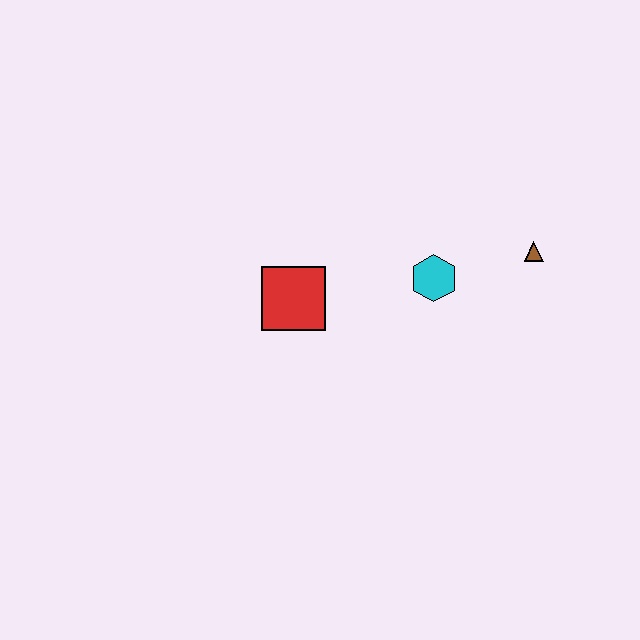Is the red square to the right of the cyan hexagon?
No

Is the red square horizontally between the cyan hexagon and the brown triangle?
No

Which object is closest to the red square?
The cyan hexagon is closest to the red square.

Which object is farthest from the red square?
The brown triangle is farthest from the red square.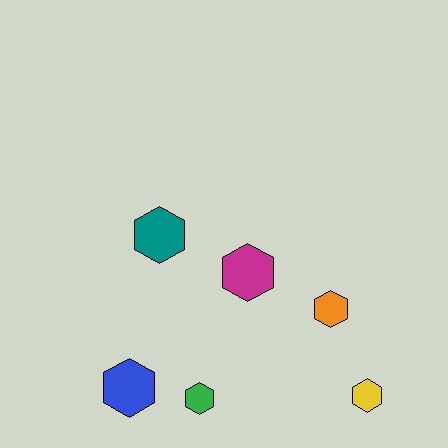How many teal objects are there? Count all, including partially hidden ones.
There is 1 teal object.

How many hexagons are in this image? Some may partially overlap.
There are 6 hexagons.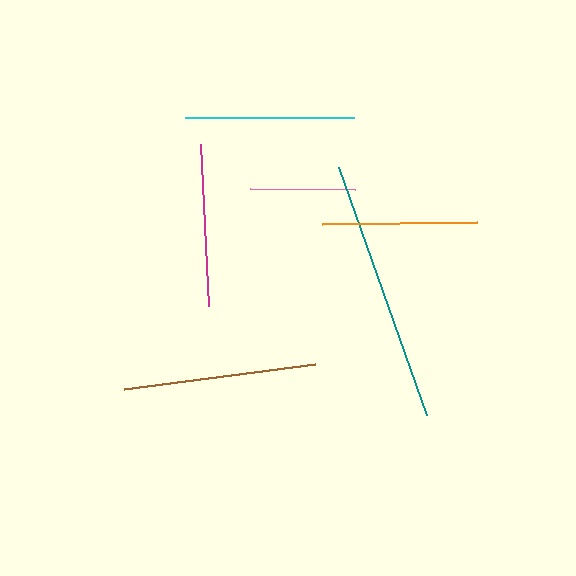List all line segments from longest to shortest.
From longest to shortest: teal, brown, cyan, magenta, orange, pink.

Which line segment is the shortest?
The pink line is the shortest at approximately 105 pixels.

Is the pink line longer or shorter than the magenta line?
The magenta line is longer than the pink line.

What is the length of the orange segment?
The orange segment is approximately 154 pixels long.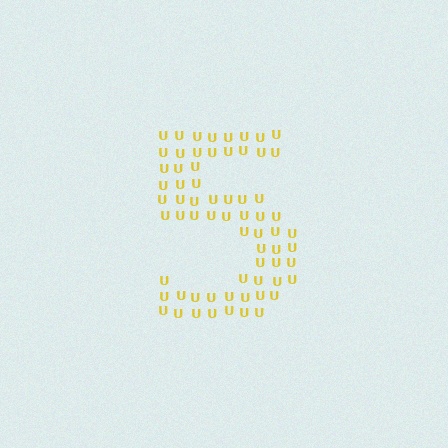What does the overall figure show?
The overall figure shows the digit 5.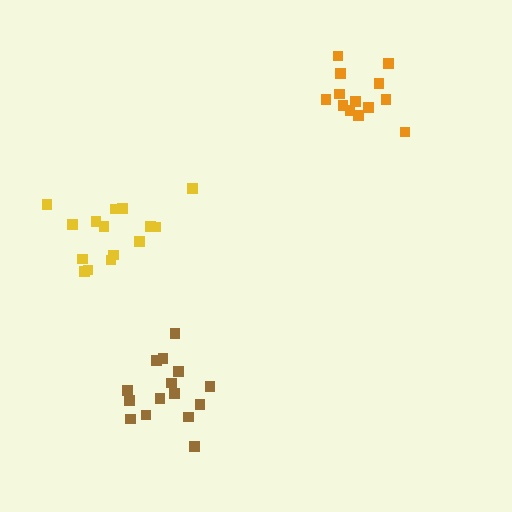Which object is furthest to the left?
The yellow cluster is leftmost.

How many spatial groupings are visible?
There are 3 spatial groupings.